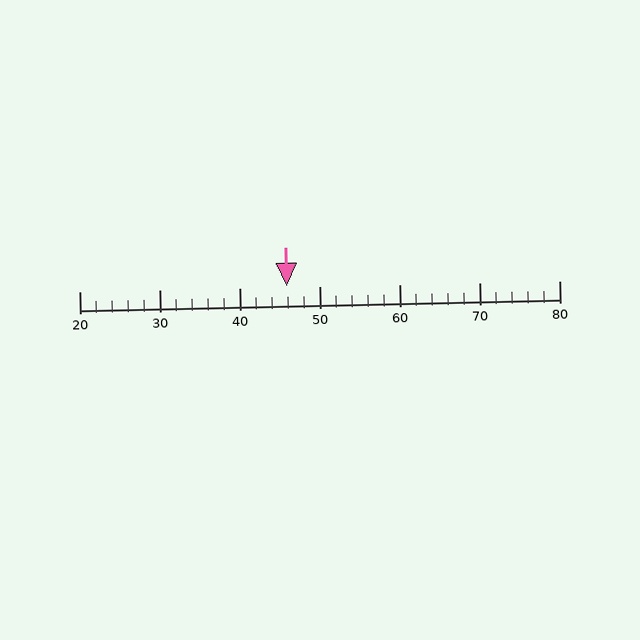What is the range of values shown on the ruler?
The ruler shows values from 20 to 80.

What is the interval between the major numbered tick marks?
The major tick marks are spaced 10 units apart.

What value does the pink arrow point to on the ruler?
The pink arrow points to approximately 46.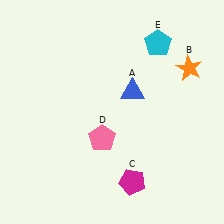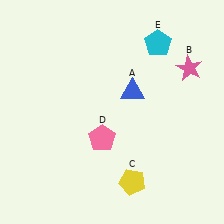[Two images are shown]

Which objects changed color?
B changed from orange to pink. C changed from magenta to yellow.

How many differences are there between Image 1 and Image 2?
There are 2 differences between the two images.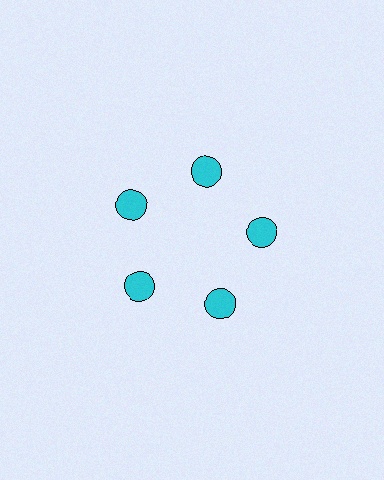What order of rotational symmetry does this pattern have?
This pattern has 5-fold rotational symmetry.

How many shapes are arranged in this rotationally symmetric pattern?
There are 5 shapes, arranged in 5 groups of 1.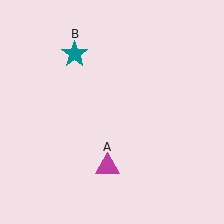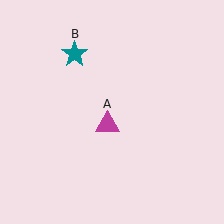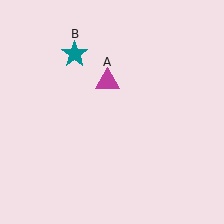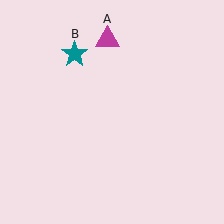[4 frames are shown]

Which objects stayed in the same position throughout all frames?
Teal star (object B) remained stationary.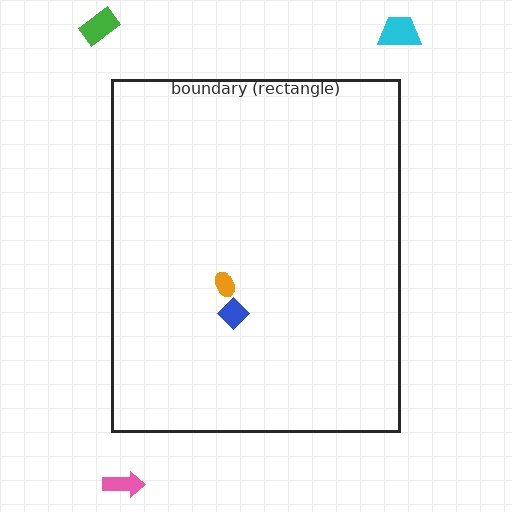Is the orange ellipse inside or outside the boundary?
Inside.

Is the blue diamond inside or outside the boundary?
Inside.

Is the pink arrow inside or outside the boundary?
Outside.